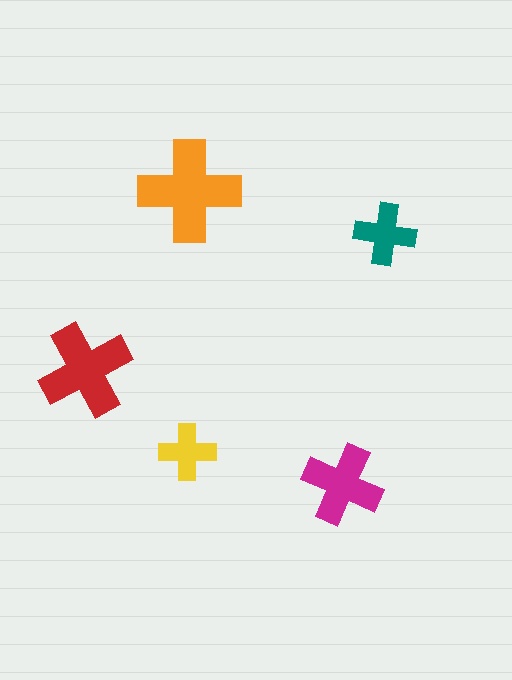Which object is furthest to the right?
The teal cross is rightmost.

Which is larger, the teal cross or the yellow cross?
The teal one.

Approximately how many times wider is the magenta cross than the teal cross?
About 1.5 times wider.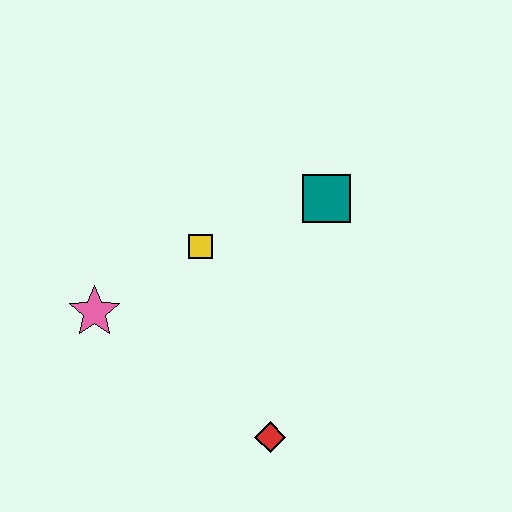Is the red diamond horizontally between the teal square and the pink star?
Yes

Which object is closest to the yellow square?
The pink star is closest to the yellow square.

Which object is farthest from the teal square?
The pink star is farthest from the teal square.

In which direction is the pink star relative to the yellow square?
The pink star is to the left of the yellow square.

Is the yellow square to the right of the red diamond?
No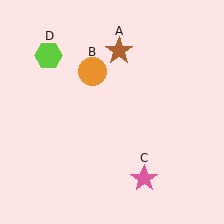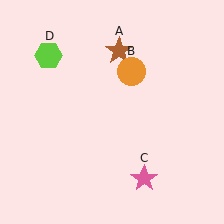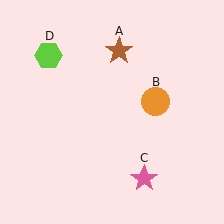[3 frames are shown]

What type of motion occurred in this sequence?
The orange circle (object B) rotated clockwise around the center of the scene.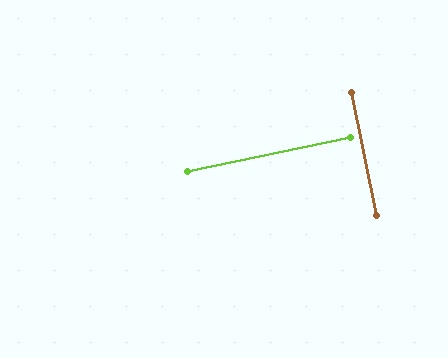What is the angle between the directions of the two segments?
Approximately 90 degrees.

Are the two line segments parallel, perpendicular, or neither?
Perpendicular — they meet at approximately 90°.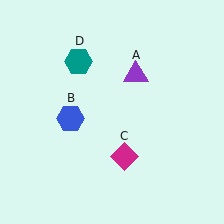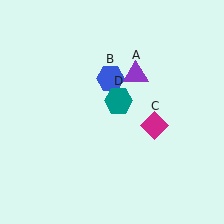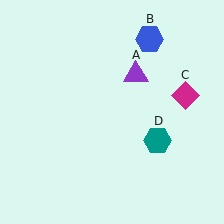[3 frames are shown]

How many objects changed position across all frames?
3 objects changed position: blue hexagon (object B), magenta diamond (object C), teal hexagon (object D).